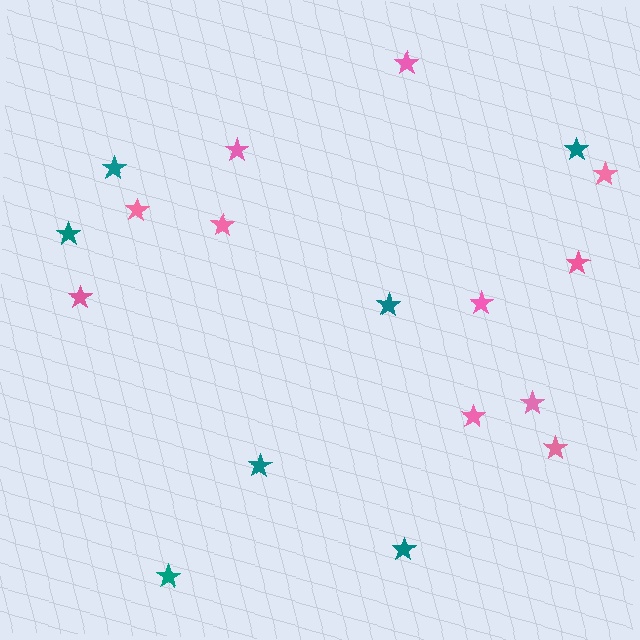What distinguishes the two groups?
There are 2 groups: one group of pink stars (11) and one group of teal stars (7).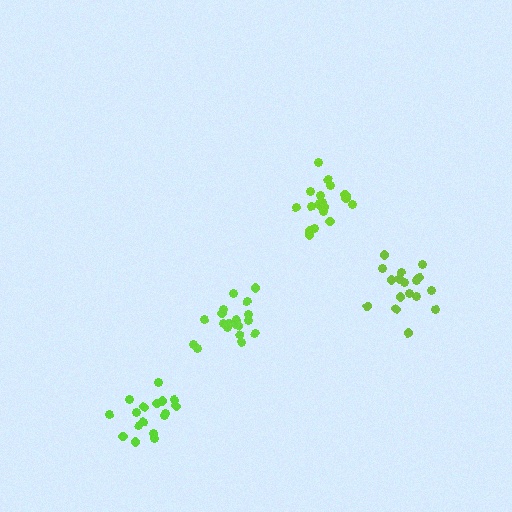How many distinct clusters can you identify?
There are 4 distinct clusters.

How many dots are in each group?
Group 1: 19 dots, Group 2: 17 dots, Group 3: 17 dots, Group 4: 20 dots (73 total).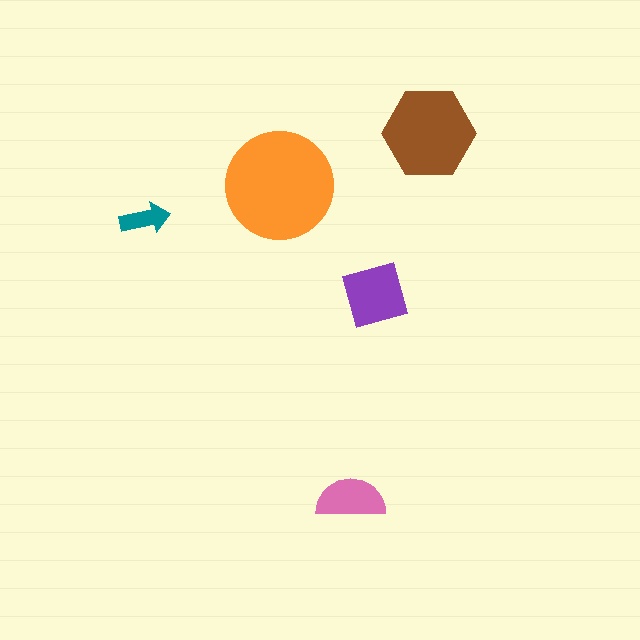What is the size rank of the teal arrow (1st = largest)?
5th.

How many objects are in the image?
There are 5 objects in the image.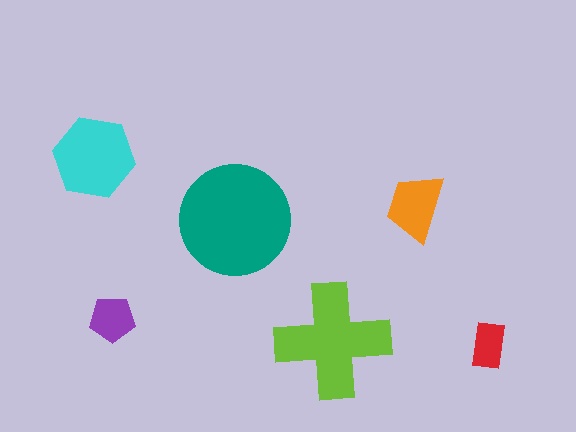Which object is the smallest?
The red rectangle.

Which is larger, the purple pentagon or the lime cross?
The lime cross.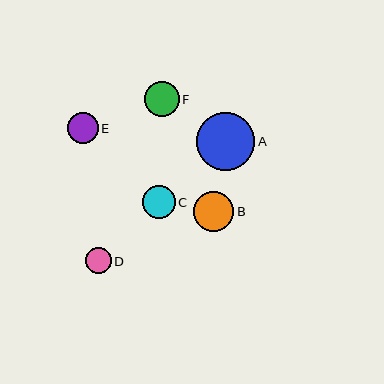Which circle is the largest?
Circle A is the largest with a size of approximately 58 pixels.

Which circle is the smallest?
Circle D is the smallest with a size of approximately 26 pixels.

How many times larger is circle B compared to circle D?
Circle B is approximately 1.6 times the size of circle D.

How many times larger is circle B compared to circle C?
Circle B is approximately 1.2 times the size of circle C.